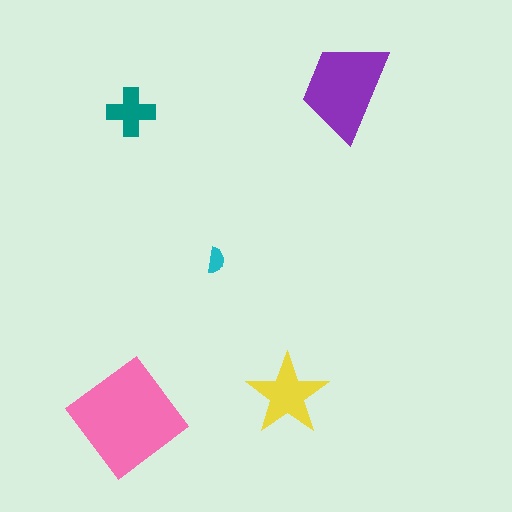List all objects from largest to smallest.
The pink diamond, the purple trapezoid, the yellow star, the teal cross, the cyan semicircle.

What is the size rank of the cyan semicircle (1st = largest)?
5th.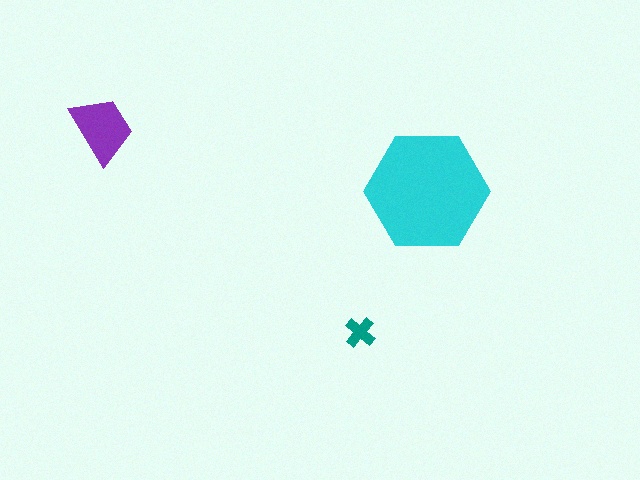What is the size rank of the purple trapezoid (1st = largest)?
2nd.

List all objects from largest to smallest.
The cyan hexagon, the purple trapezoid, the teal cross.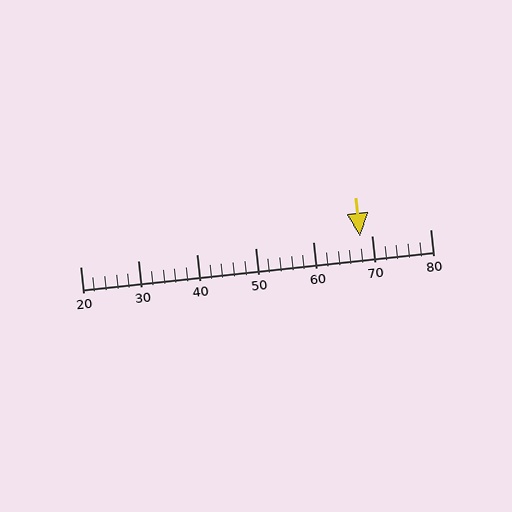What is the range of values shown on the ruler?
The ruler shows values from 20 to 80.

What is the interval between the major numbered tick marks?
The major tick marks are spaced 10 units apart.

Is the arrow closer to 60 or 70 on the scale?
The arrow is closer to 70.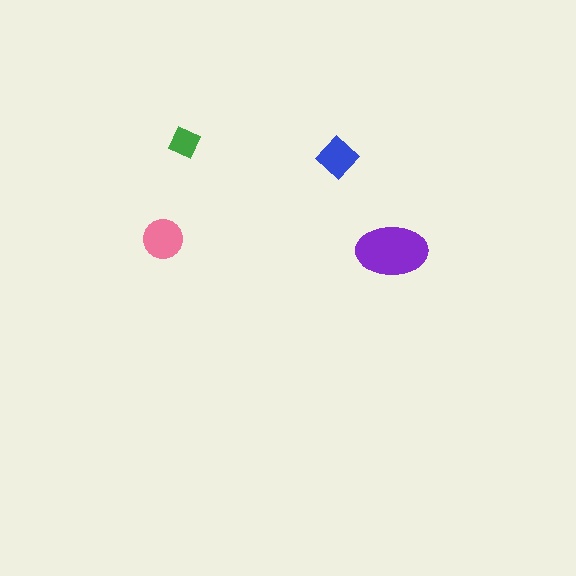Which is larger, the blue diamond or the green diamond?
The blue diamond.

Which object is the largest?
The purple ellipse.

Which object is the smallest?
The green diamond.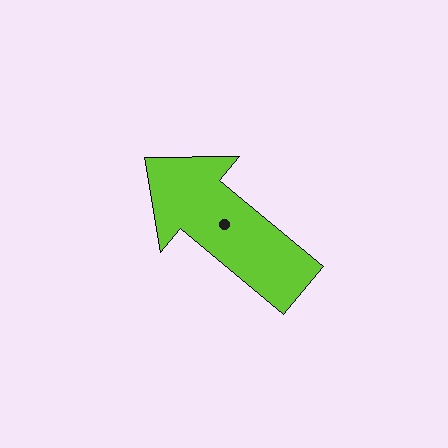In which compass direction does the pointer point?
Northwest.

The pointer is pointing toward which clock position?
Roughly 10 o'clock.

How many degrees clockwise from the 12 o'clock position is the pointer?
Approximately 310 degrees.